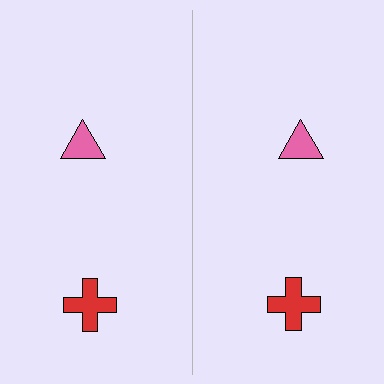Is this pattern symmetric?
Yes, this pattern has bilateral (reflection) symmetry.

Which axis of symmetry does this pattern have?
The pattern has a vertical axis of symmetry running through the center of the image.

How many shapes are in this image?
There are 4 shapes in this image.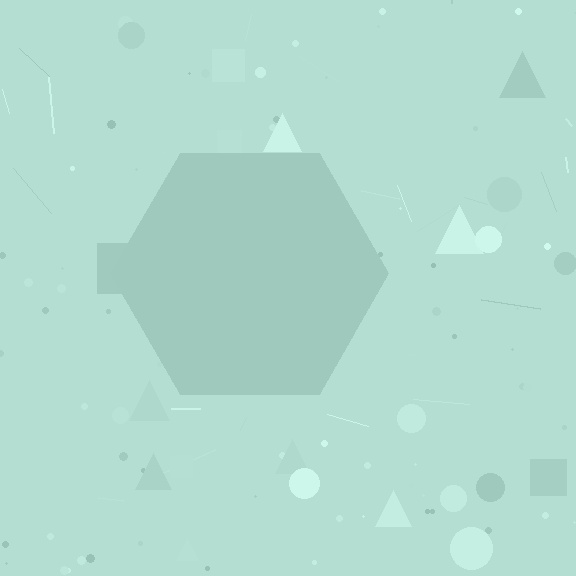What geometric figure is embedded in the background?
A hexagon is embedded in the background.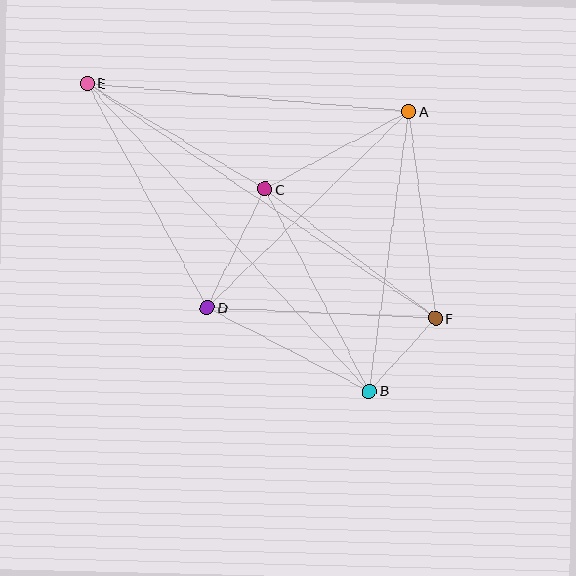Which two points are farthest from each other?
Points E and F are farthest from each other.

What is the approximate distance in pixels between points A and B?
The distance between A and B is approximately 282 pixels.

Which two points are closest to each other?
Points B and F are closest to each other.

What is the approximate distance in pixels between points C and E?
The distance between C and E is approximately 207 pixels.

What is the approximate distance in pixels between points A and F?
The distance between A and F is approximately 208 pixels.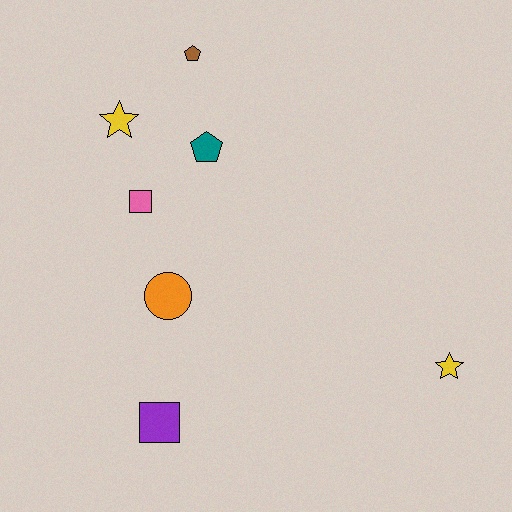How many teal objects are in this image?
There is 1 teal object.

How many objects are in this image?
There are 7 objects.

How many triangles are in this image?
There are no triangles.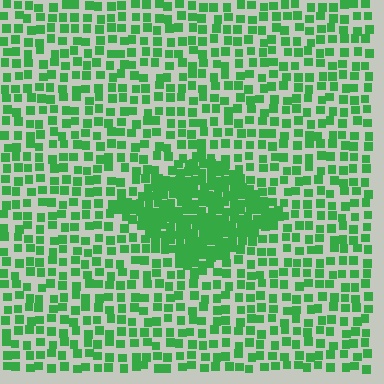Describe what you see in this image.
The image contains small green elements arranged at two different densities. A diamond-shaped region is visible where the elements are more densely packed than the surrounding area.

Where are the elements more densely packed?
The elements are more densely packed inside the diamond boundary.